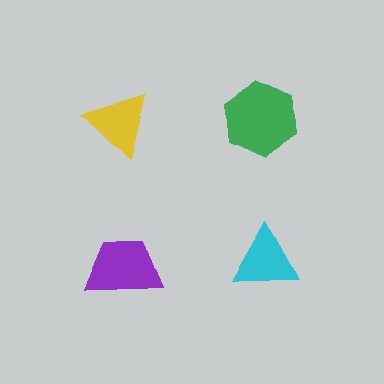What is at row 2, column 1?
A purple trapezoid.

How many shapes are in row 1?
2 shapes.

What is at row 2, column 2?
A cyan triangle.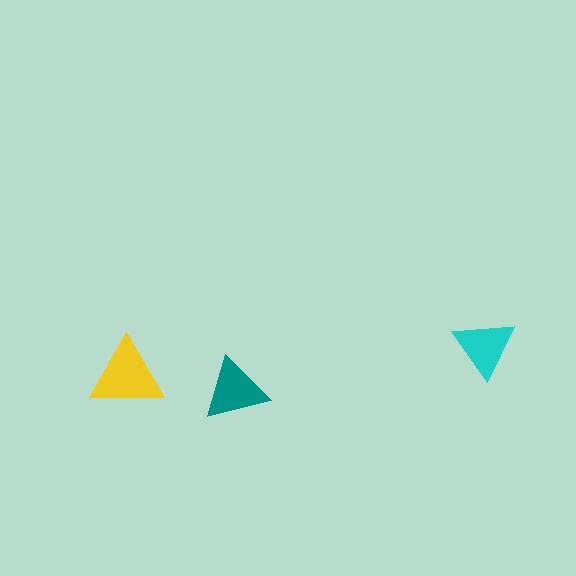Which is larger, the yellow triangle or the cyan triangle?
The yellow one.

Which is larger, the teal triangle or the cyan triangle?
The teal one.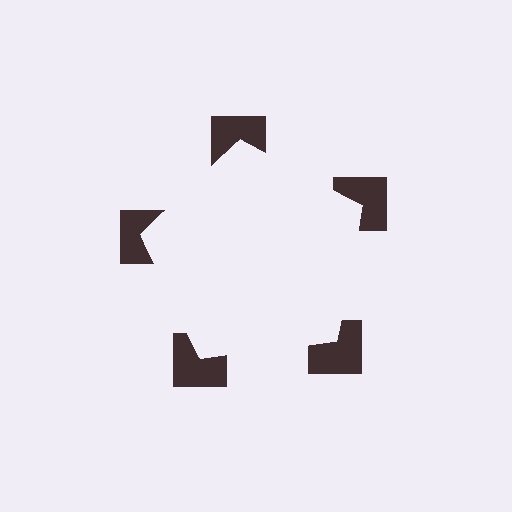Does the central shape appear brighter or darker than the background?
It typically appears slightly brighter than the background, even though no actual brightness change is drawn.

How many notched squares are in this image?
There are 5 — one at each vertex of the illusory pentagon.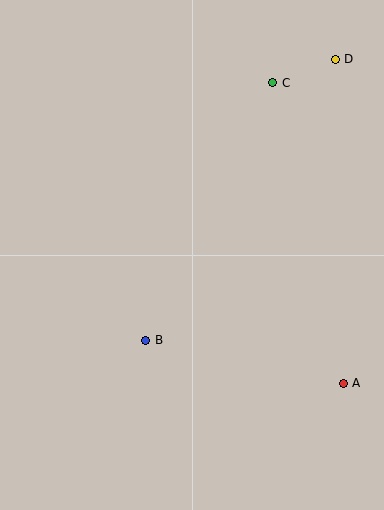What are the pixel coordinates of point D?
Point D is at (335, 59).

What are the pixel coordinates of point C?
Point C is at (273, 83).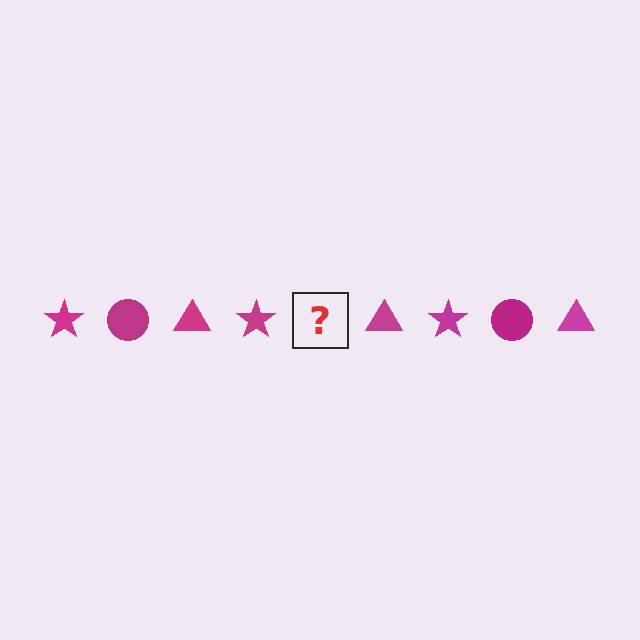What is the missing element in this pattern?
The missing element is a magenta circle.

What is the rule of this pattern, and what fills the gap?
The rule is that the pattern cycles through star, circle, triangle shapes in magenta. The gap should be filled with a magenta circle.